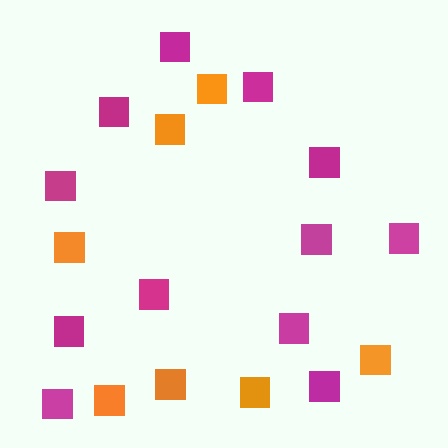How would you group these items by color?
There are 2 groups: one group of magenta squares (12) and one group of orange squares (7).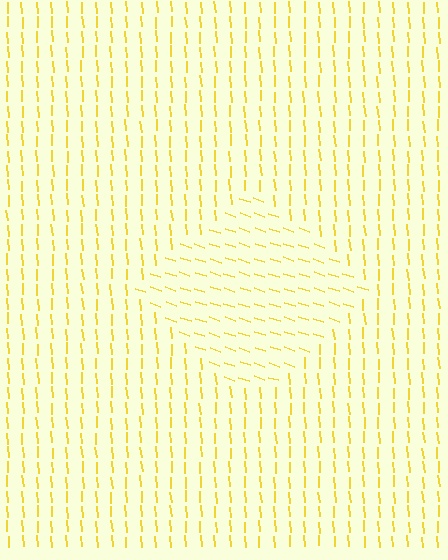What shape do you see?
I see a diamond.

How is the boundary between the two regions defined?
The boundary is defined purely by a change in line orientation (approximately 68 degrees difference). All lines are the same color and thickness.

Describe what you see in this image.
The image is filled with small yellow line segments. A diamond region in the image has lines oriented differently from the surrounding lines, creating a visible texture boundary.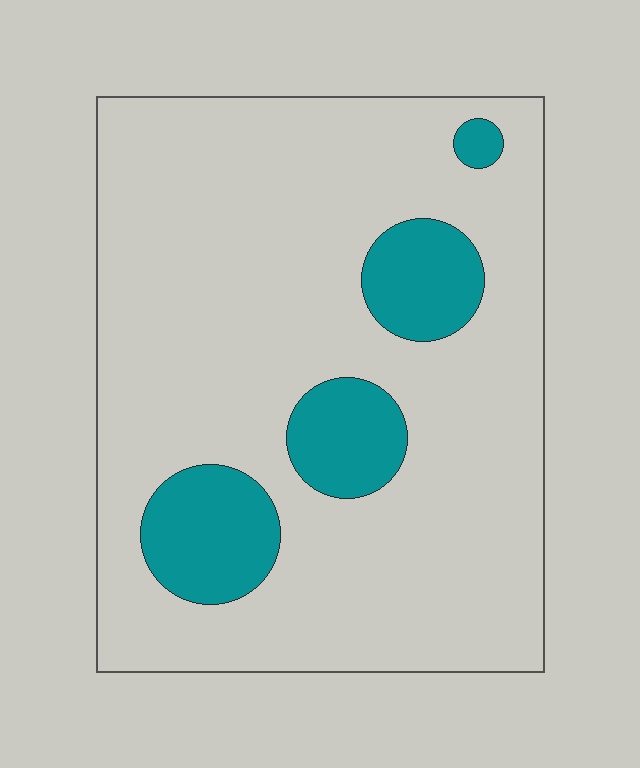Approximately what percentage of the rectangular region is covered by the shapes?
Approximately 15%.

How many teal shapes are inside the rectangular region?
4.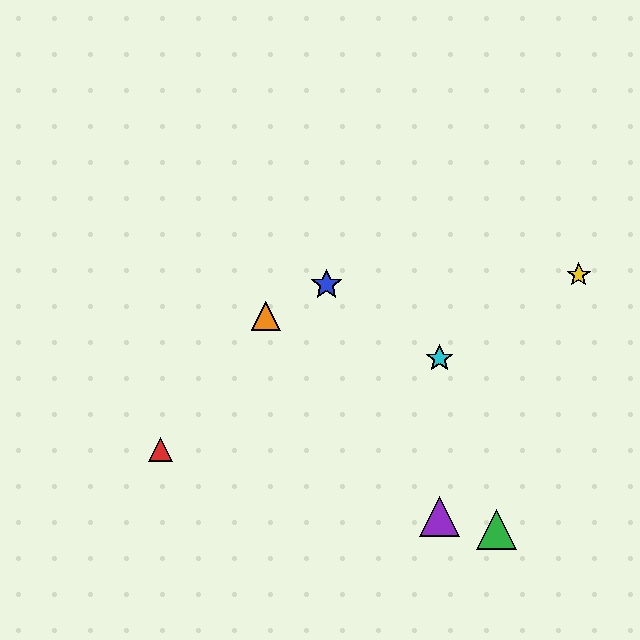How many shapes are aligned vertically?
2 shapes (the purple triangle, the cyan star) are aligned vertically.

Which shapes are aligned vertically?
The purple triangle, the cyan star are aligned vertically.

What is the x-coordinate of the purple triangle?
The purple triangle is at x≈439.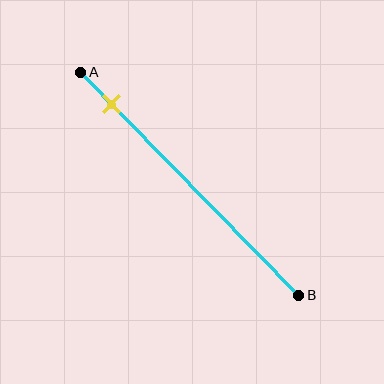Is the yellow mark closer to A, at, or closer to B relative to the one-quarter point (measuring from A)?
The yellow mark is closer to point A than the one-quarter point of segment AB.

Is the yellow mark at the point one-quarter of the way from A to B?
No, the mark is at about 15% from A, not at the 25% one-quarter point.